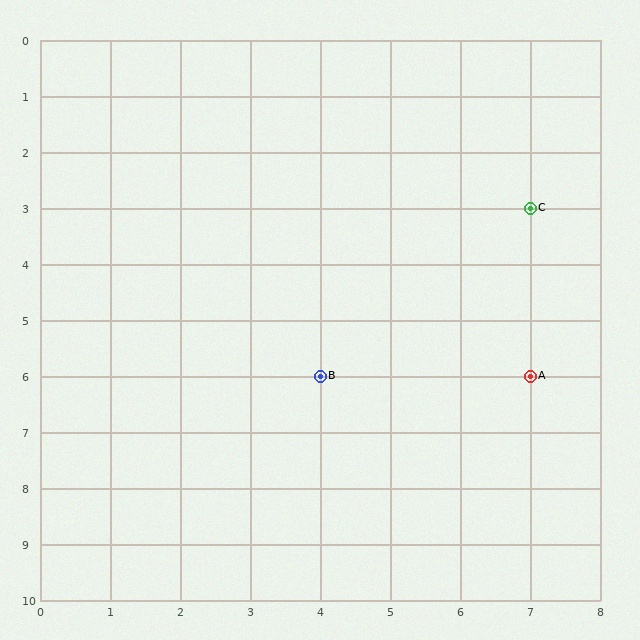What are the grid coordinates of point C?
Point C is at grid coordinates (7, 3).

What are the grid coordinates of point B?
Point B is at grid coordinates (4, 6).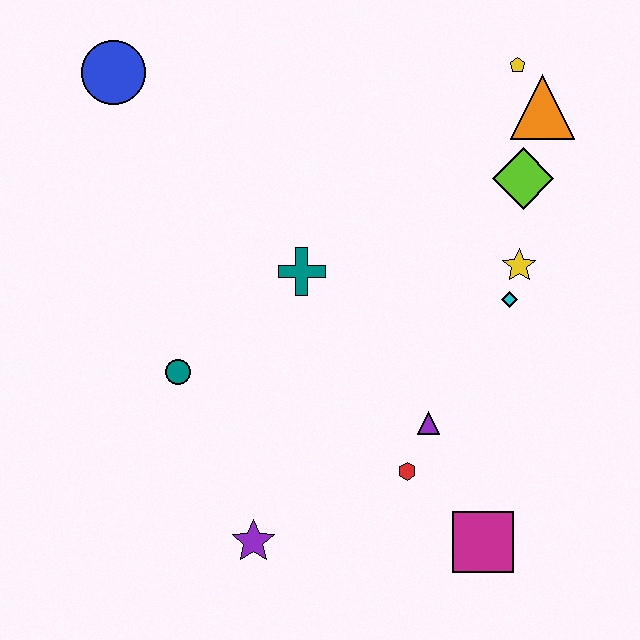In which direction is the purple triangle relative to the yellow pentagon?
The purple triangle is below the yellow pentagon.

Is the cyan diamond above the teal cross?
No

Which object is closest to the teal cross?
The teal circle is closest to the teal cross.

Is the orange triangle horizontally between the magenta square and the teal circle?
No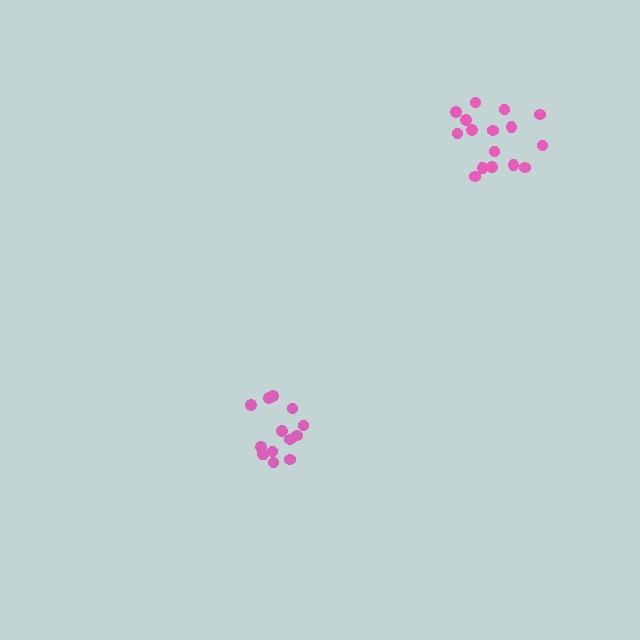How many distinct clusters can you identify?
There are 2 distinct clusters.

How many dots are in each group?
Group 1: 14 dots, Group 2: 16 dots (30 total).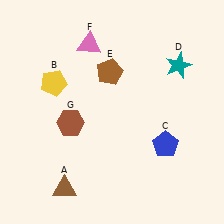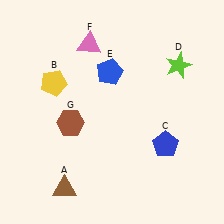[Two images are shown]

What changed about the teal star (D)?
In Image 1, D is teal. In Image 2, it changed to lime.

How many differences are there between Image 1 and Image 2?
There are 2 differences between the two images.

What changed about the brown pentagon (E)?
In Image 1, E is brown. In Image 2, it changed to blue.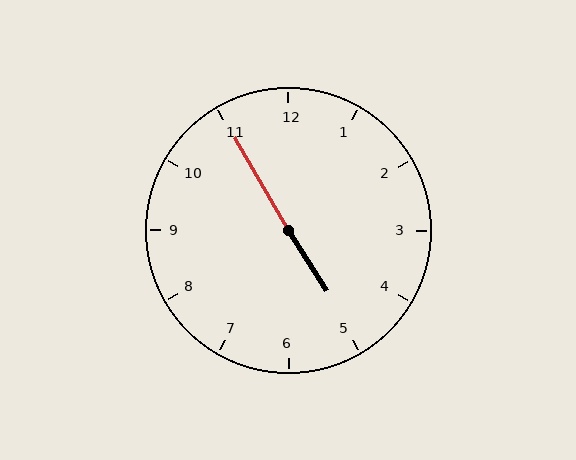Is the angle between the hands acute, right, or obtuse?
It is obtuse.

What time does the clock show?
4:55.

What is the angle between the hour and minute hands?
Approximately 178 degrees.